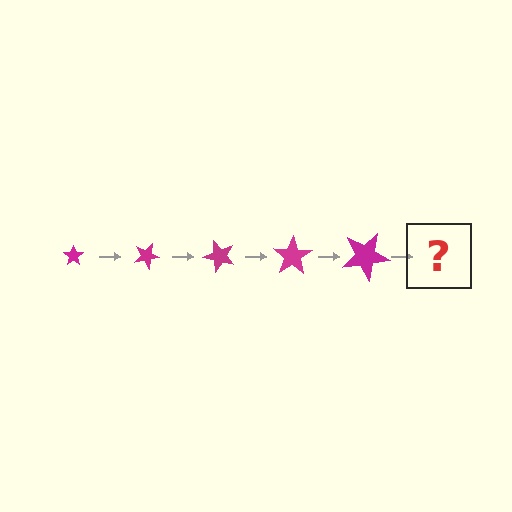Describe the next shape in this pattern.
It should be a star, larger than the previous one and rotated 125 degrees from the start.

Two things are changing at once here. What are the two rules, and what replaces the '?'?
The two rules are that the star grows larger each step and it rotates 25 degrees each step. The '?' should be a star, larger than the previous one and rotated 125 degrees from the start.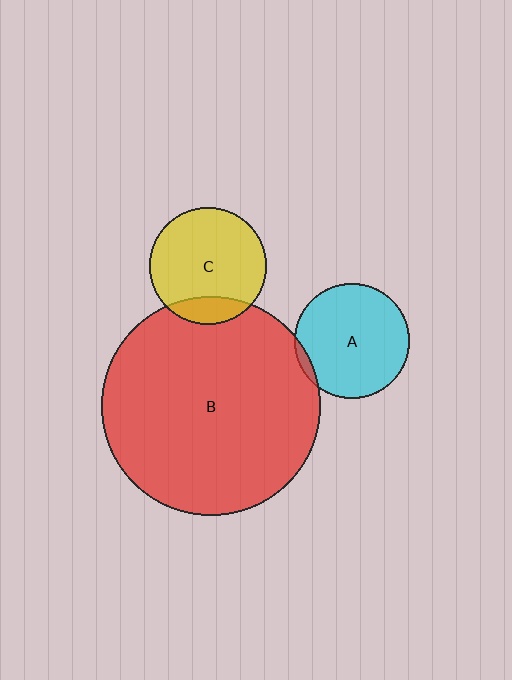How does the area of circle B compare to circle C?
Approximately 3.5 times.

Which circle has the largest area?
Circle B (red).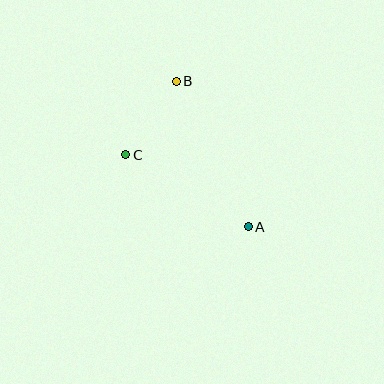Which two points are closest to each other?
Points B and C are closest to each other.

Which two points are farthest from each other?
Points A and B are farthest from each other.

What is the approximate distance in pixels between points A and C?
The distance between A and C is approximately 142 pixels.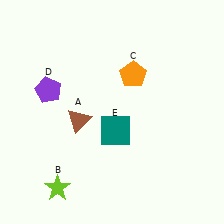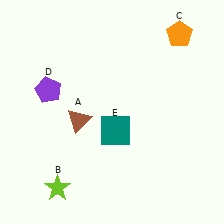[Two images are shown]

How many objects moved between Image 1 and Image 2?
1 object moved between the two images.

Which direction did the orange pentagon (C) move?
The orange pentagon (C) moved right.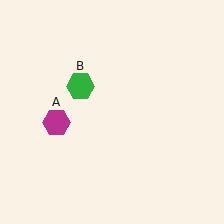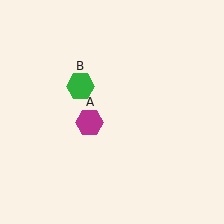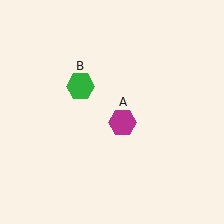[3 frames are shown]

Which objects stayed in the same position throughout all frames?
Green hexagon (object B) remained stationary.